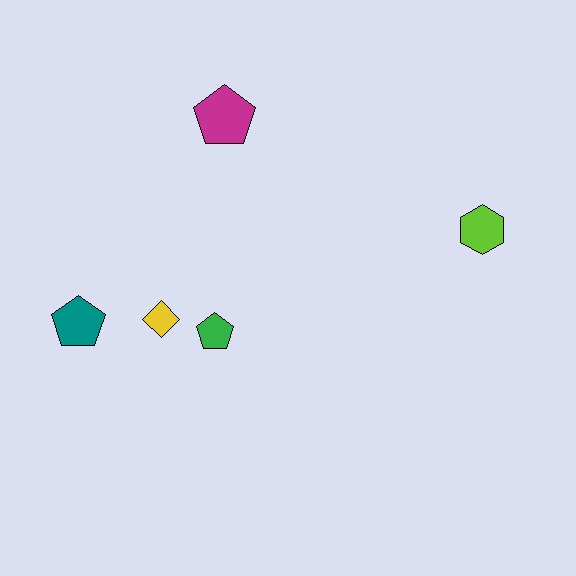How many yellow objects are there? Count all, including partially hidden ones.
There is 1 yellow object.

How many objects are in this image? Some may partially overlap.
There are 5 objects.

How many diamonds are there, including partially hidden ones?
There is 1 diamond.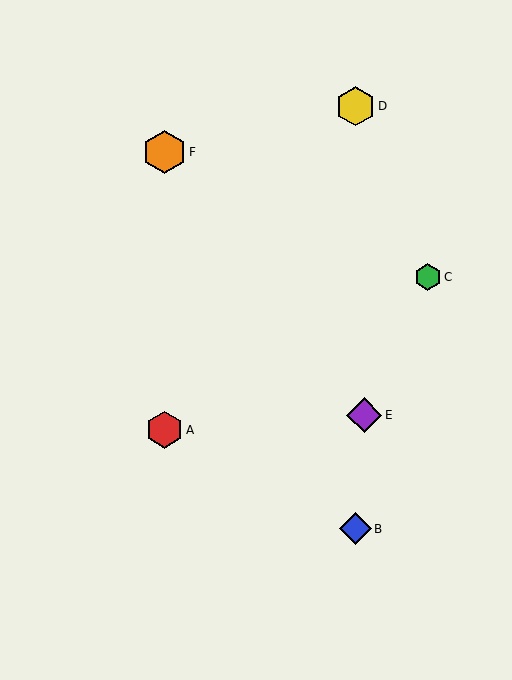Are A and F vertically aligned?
Yes, both are at x≈165.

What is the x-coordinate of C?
Object C is at x≈428.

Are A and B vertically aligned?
No, A is at x≈165 and B is at x≈355.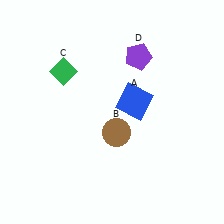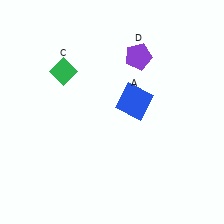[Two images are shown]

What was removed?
The brown circle (B) was removed in Image 2.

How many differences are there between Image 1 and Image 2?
There is 1 difference between the two images.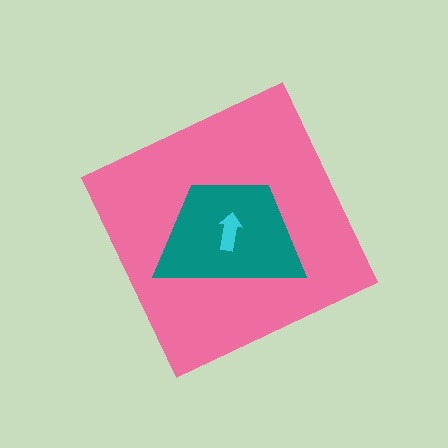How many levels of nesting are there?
3.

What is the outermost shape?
The pink diamond.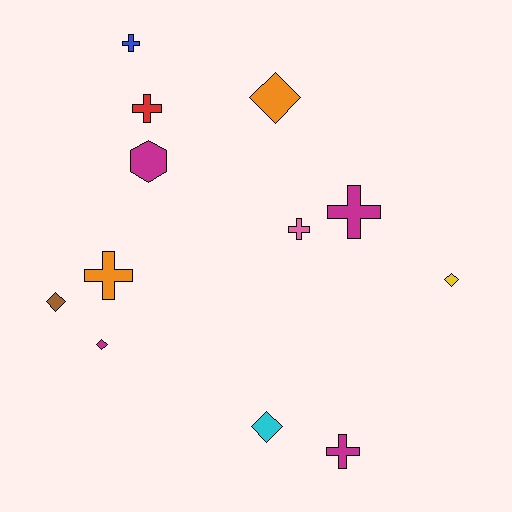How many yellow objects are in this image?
There is 1 yellow object.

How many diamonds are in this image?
There are 5 diamonds.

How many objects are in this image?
There are 12 objects.